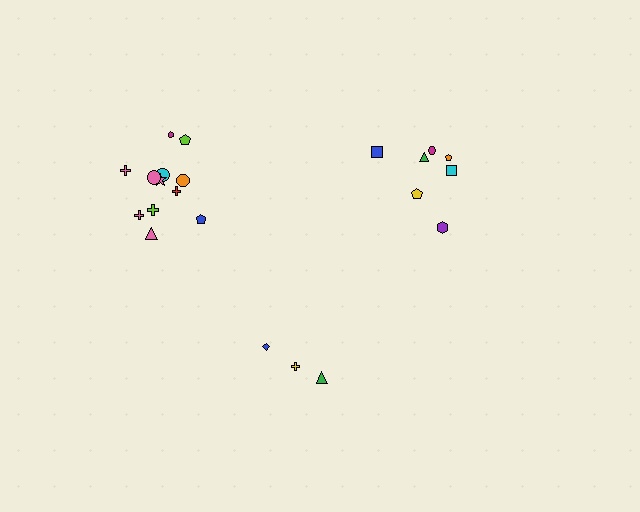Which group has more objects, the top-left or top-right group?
The top-left group.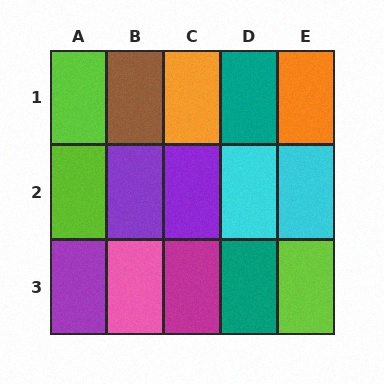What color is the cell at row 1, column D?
Teal.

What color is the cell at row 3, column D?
Teal.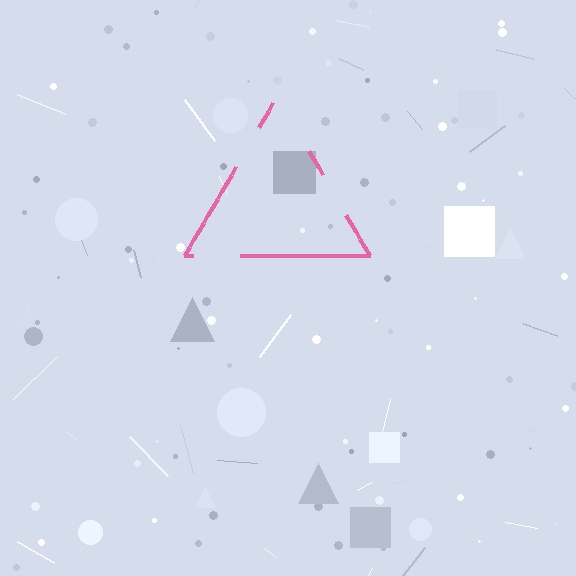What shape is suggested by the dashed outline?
The dashed outline suggests a triangle.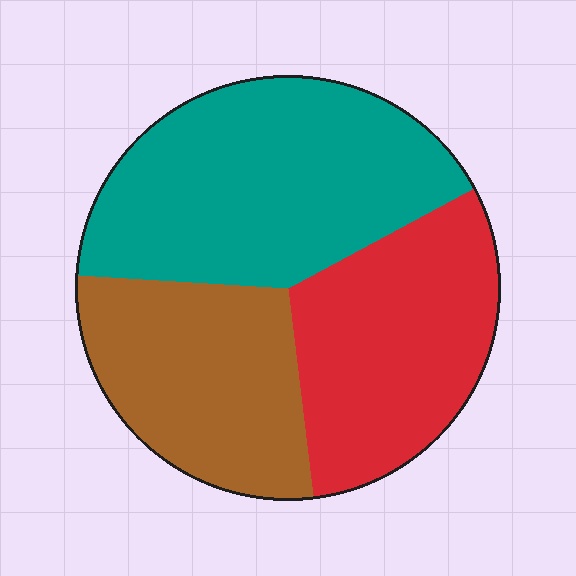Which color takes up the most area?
Teal, at roughly 40%.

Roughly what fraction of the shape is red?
Red covers around 30% of the shape.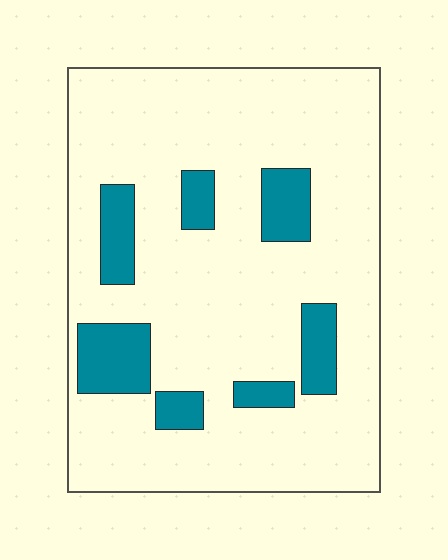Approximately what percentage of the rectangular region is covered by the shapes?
Approximately 15%.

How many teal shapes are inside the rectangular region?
7.